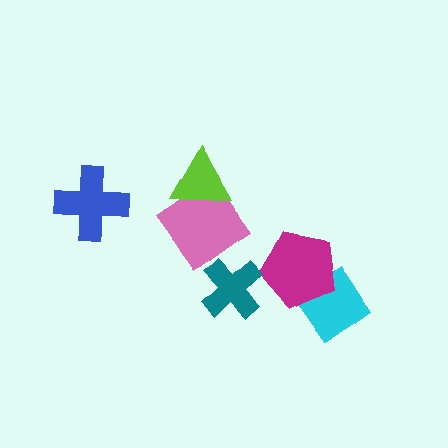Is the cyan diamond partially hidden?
Yes, it is partially covered by another shape.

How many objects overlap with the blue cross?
0 objects overlap with the blue cross.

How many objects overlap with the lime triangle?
1 object overlaps with the lime triangle.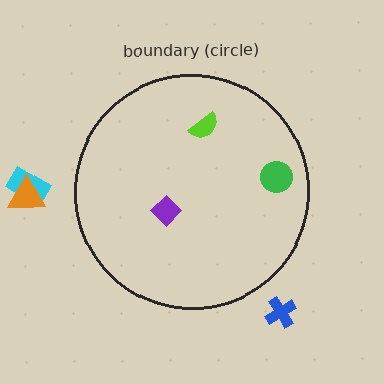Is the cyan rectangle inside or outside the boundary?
Outside.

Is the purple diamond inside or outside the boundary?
Inside.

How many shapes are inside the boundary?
3 inside, 3 outside.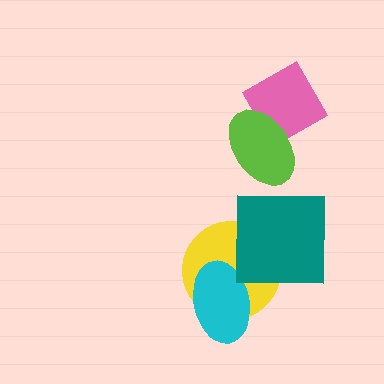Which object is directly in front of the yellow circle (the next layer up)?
The cyan ellipse is directly in front of the yellow circle.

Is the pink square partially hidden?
Yes, it is partially covered by another shape.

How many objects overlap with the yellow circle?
2 objects overlap with the yellow circle.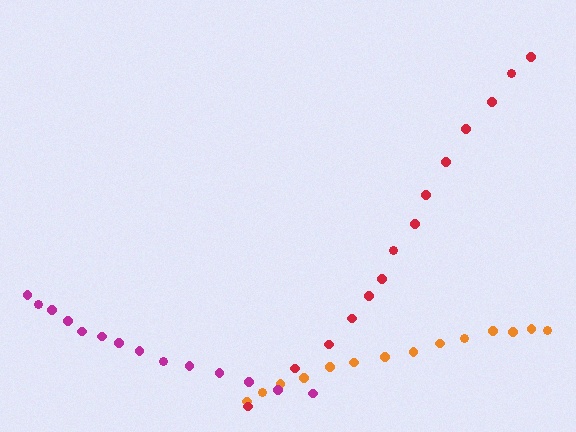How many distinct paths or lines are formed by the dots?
There are 3 distinct paths.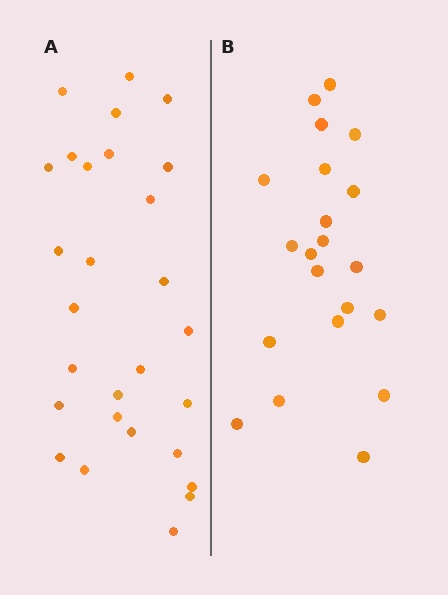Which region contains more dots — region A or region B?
Region A (the left region) has more dots.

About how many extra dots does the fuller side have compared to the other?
Region A has roughly 8 or so more dots than region B.